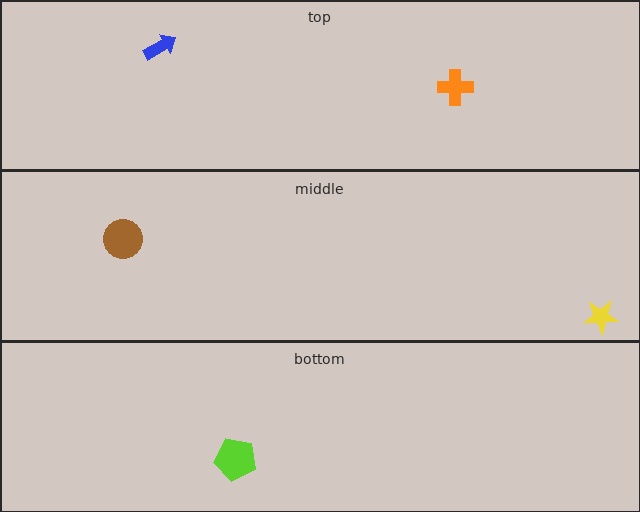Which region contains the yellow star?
The middle region.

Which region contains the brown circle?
The middle region.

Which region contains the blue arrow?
The top region.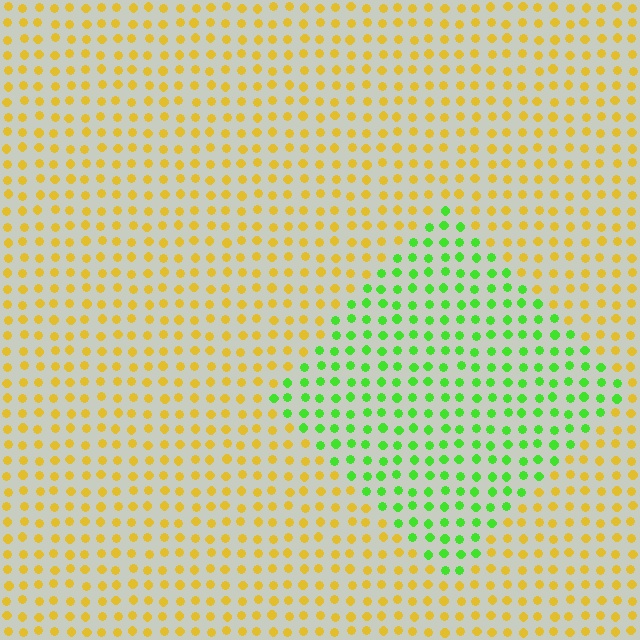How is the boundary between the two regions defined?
The boundary is defined purely by a slight shift in hue (about 66 degrees). Spacing, size, and orientation are identical on both sides.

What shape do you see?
I see a diamond.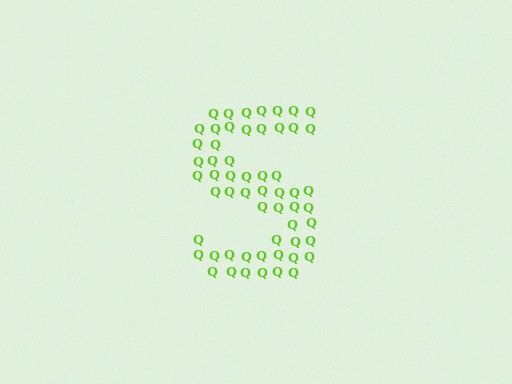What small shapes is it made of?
It is made of small letter Q's.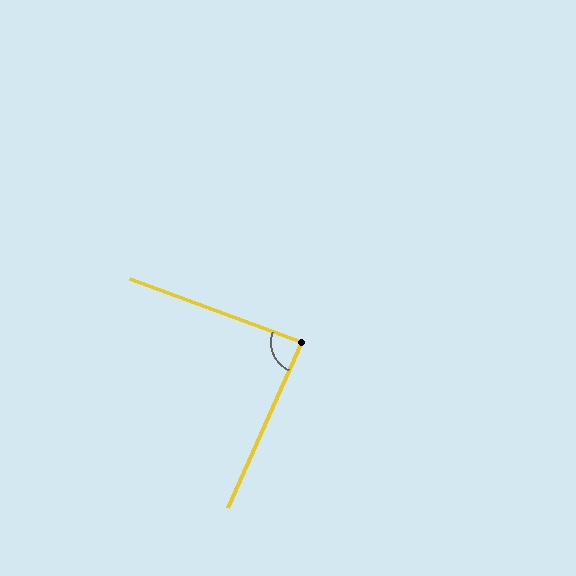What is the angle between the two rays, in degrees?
Approximately 86 degrees.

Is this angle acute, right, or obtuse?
It is approximately a right angle.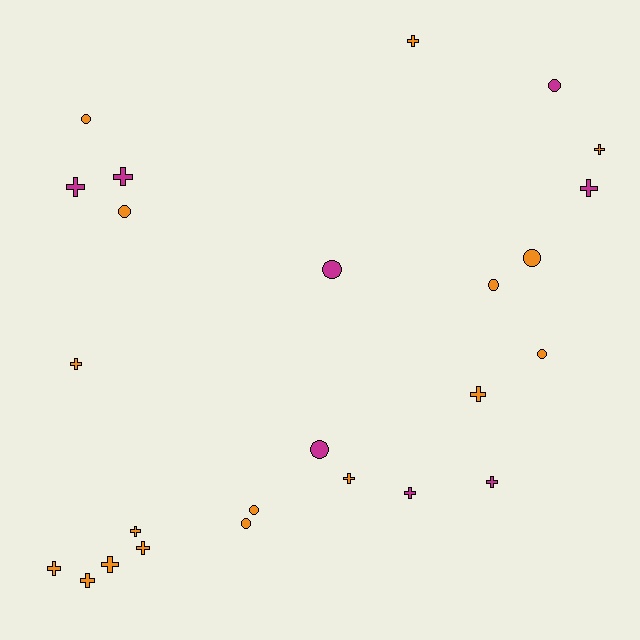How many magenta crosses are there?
There are 5 magenta crosses.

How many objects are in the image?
There are 25 objects.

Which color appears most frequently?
Orange, with 17 objects.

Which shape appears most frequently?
Cross, with 15 objects.